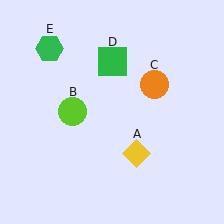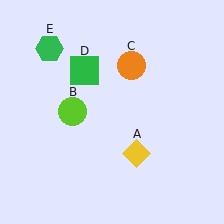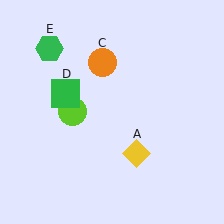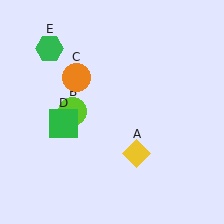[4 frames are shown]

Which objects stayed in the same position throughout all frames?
Yellow diamond (object A) and lime circle (object B) and green hexagon (object E) remained stationary.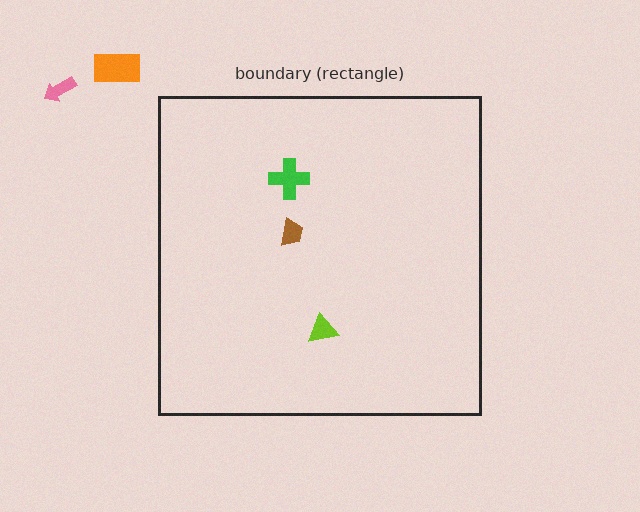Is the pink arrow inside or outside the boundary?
Outside.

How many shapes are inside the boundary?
3 inside, 2 outside.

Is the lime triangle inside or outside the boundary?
Inside.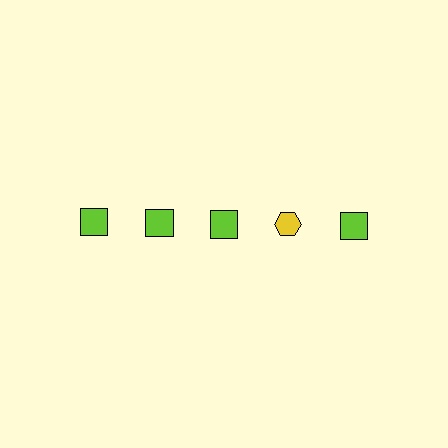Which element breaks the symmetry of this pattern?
The yellow hexagon in the top row, second from right column breaks the symmetry. All other shapes are lime squares.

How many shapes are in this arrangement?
There are 5 shapes arranged in a grid pattern.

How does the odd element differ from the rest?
It differs in both color (yellow instead of lime) and shape (hexagon instead of square).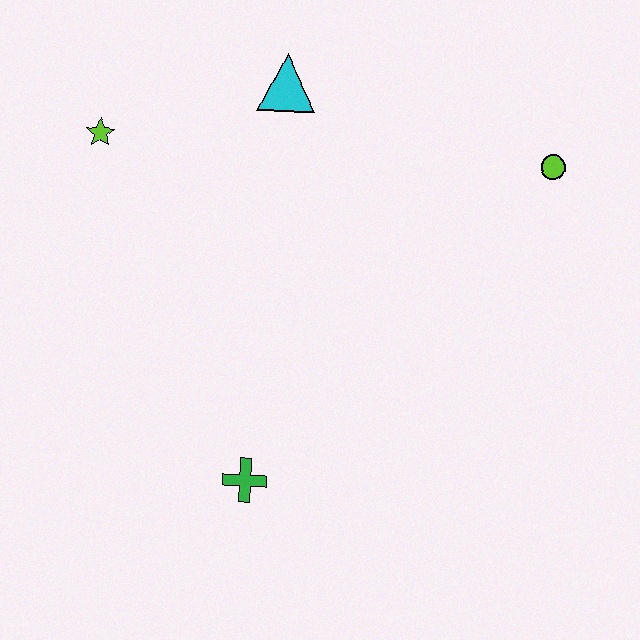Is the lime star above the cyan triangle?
No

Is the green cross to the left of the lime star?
No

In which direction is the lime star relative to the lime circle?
The lime star is to the left of the lime circle.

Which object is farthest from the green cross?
The lime circle is farthest from the green cross.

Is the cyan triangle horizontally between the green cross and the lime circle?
Yes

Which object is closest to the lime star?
The cyan triangle is closest to the lime star.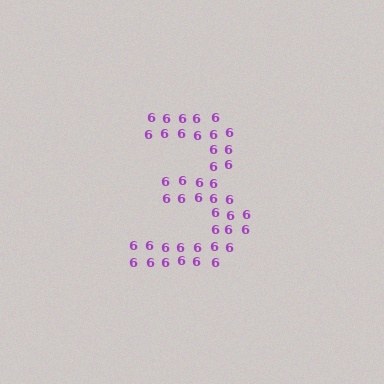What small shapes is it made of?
It is made of small digit 6's.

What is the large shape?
The large shape is the digit 3.